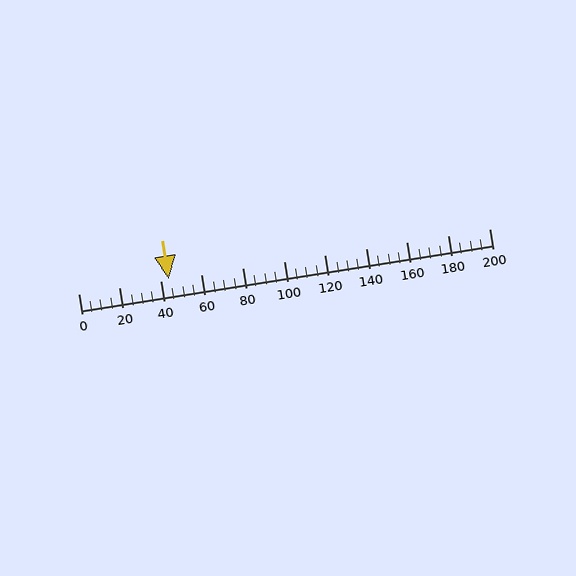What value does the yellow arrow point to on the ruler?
The yellow arrow points to approximately 44.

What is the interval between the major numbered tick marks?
The major tick marks are spaced 20 units apart.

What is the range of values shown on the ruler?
The ruler shows values from 0 to 200.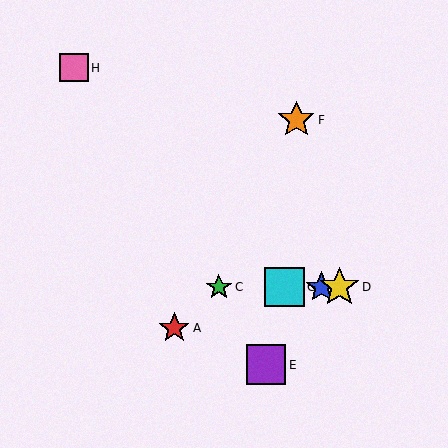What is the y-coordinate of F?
Object F is at y≈120.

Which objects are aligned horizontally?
Objects B, C, D, G are aligned horizontally.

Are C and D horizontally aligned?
Yes, both are at y≈287.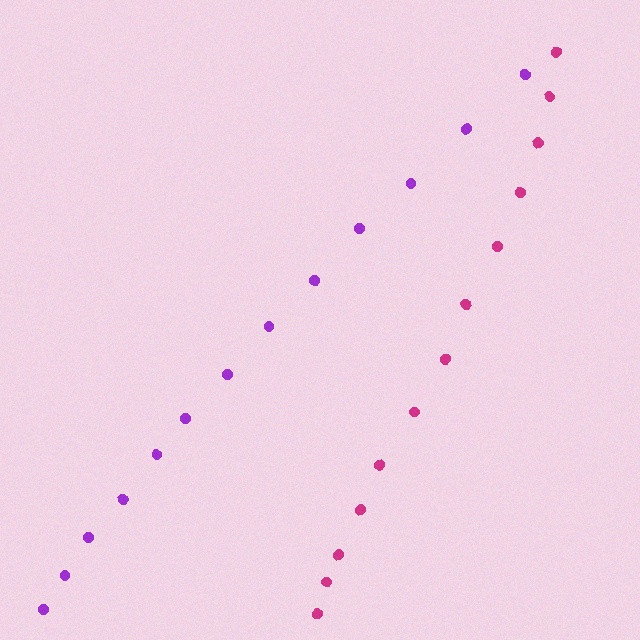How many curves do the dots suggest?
There are 2 distinct paths.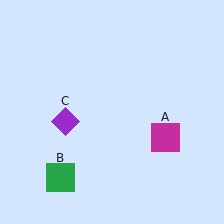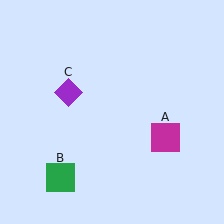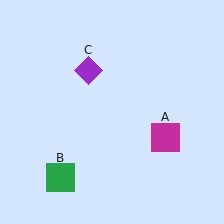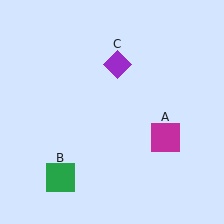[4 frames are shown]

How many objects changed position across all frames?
1 object changed position: purple diamond (object C).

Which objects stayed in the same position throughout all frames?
Magenta square (object A) and green square (object B) remained stationary.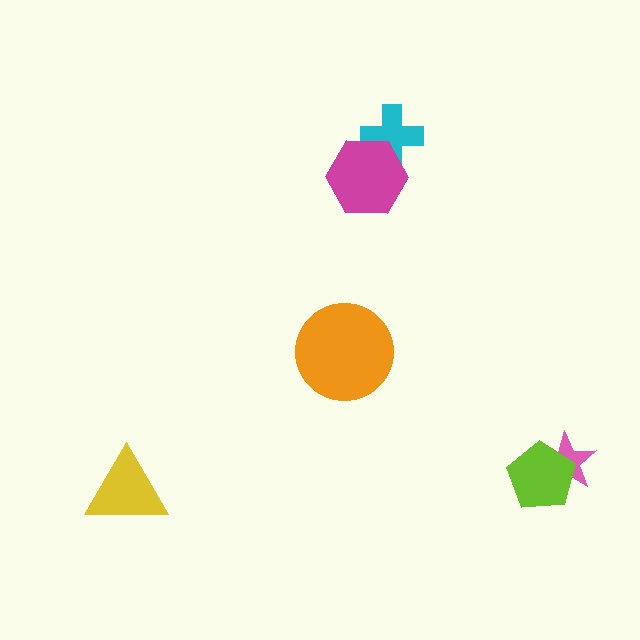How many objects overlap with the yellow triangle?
0 objects overlap with the yellow triangle.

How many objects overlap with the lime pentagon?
1 object overlaps with the lime pentagon.